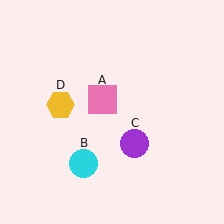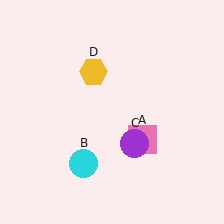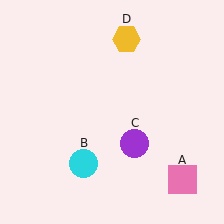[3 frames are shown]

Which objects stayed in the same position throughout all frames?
Cyan circle (object B) and purple circle (object C) remained stationary.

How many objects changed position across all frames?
2 objects changed position: pink square (object A), yellow hexagon (object D).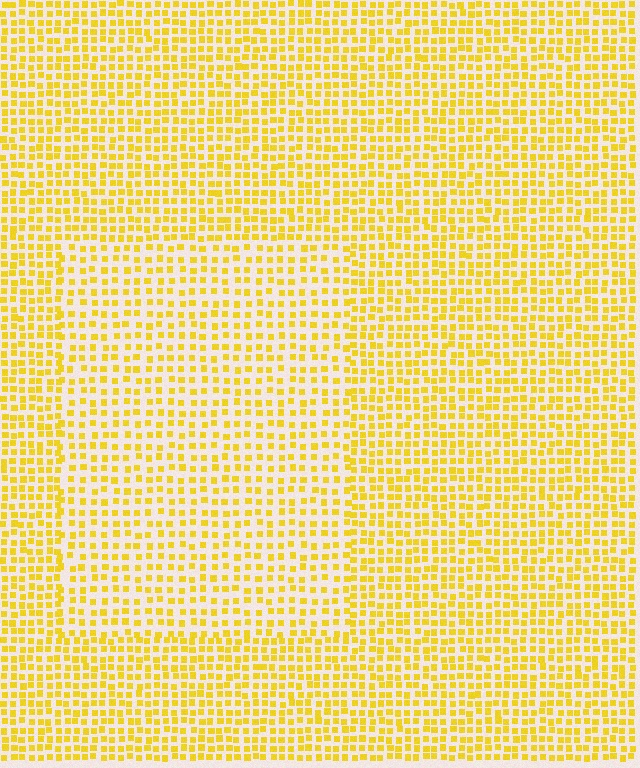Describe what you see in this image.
The image contains small yellow elements arranged at two different densities. A rectangle-shaped region is visible where the elements are less densely packed than the surrounding area.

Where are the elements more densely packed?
The elements are more densely packed outside the rectangle boundary.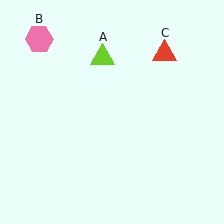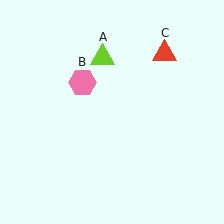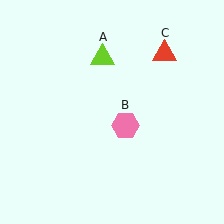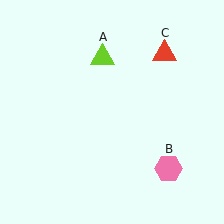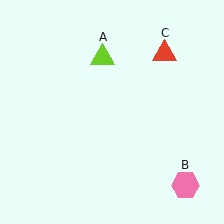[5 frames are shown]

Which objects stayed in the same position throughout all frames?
Lime triangle (object A) and red triangle (object C) remained stationary.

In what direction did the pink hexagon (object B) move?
The pink hexagon (object B) moved down and to the right.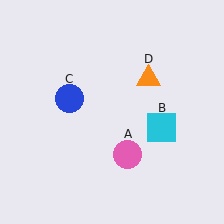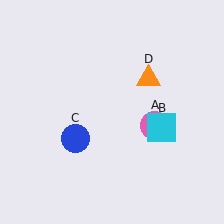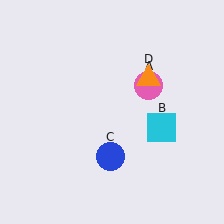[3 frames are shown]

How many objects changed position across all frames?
2 objects changed position: pink circle (object A), blue circle (object C).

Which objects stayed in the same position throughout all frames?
Cyan square (object B) and orange triangle (object D) remained stationary.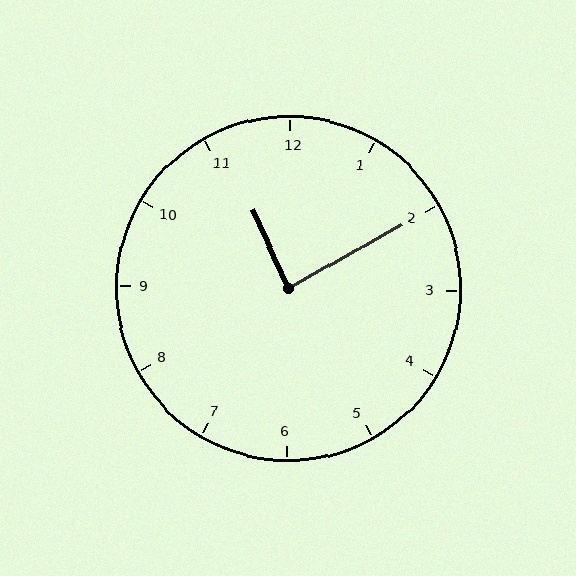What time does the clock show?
11:10.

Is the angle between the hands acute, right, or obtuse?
It is right.